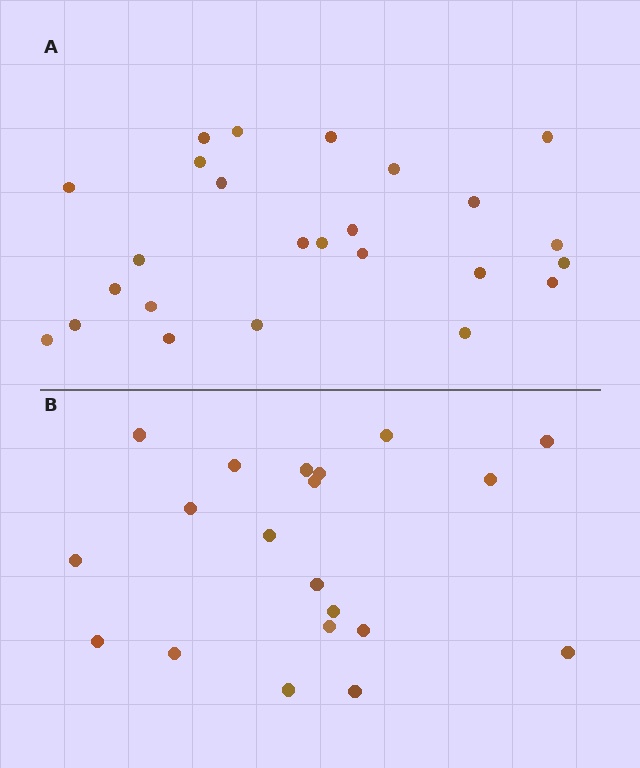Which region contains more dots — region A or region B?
Region A (the top region) has more dots.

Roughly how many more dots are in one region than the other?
Region A has about 5 more dots than region B.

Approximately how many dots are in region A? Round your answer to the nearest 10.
About 20 dots. (The exact count is 25, which rounds to 20.)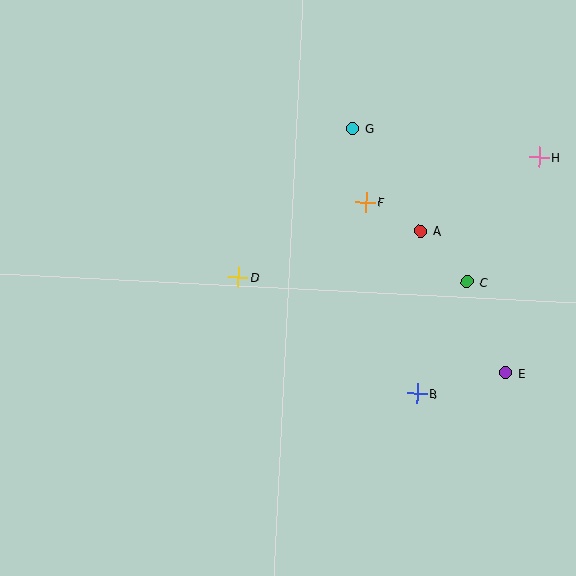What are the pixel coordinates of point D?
Point D is at (238, 277).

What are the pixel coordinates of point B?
Point B is at (417, 394).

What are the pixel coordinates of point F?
Point F is at (366, 202).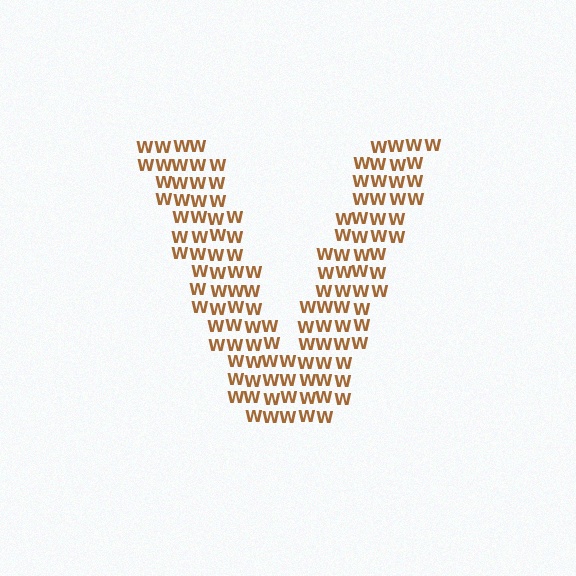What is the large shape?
The large shape is the letter V.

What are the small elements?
The small elements are letter W's.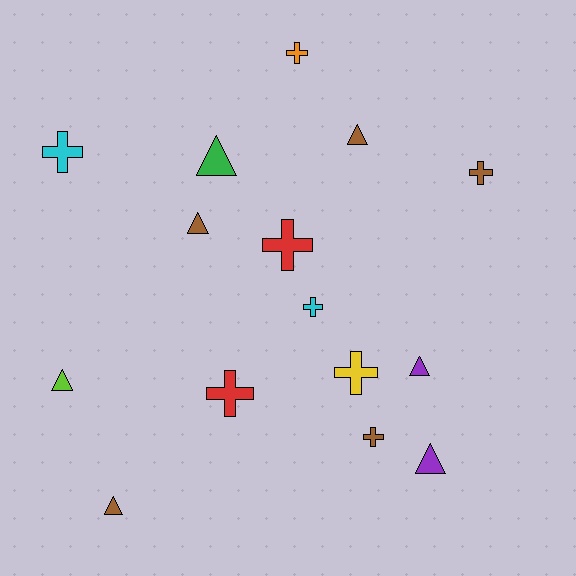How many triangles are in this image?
There are 7 triangles.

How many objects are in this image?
There are 15 objects.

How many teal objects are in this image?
There are no teal objects.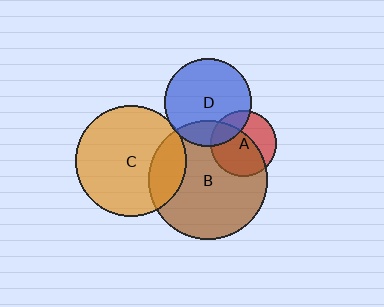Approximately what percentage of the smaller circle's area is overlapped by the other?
Approximately 5%.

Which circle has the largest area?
Circle B (brown).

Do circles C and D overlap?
Yes.